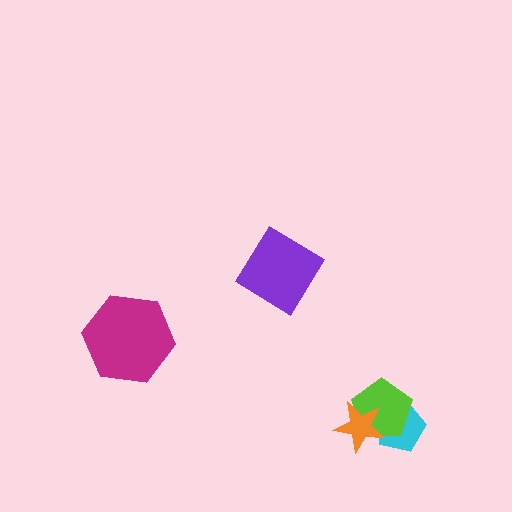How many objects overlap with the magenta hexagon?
0 objects overlap with the magenta hexagon.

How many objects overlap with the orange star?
2 objects overlap with the orange star.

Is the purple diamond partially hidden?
No, no other shape covers it.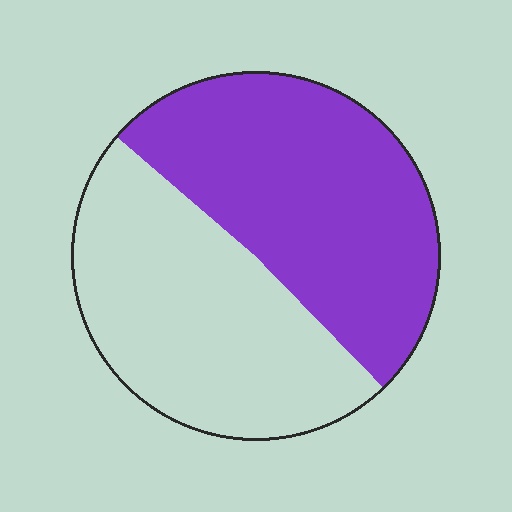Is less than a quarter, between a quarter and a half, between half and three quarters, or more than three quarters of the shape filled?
Between half and three quarters.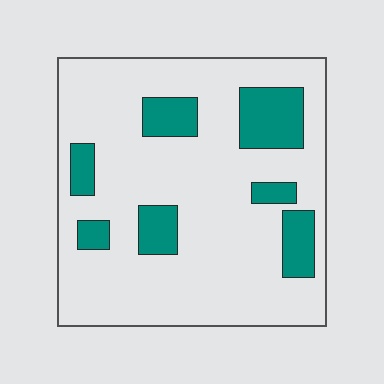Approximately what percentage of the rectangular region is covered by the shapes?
Approximately 20%.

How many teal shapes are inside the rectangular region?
7.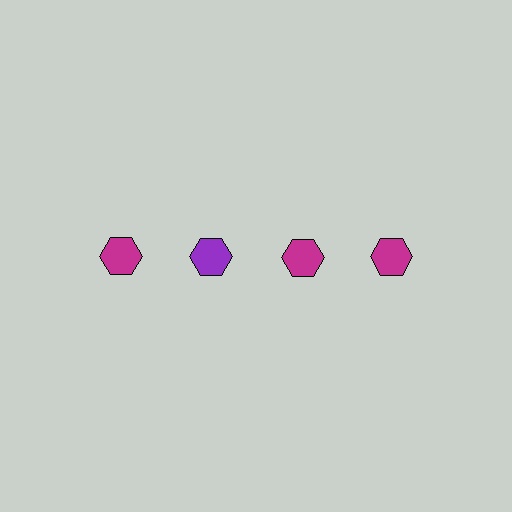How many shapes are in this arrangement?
There are 4 shapes arranged in a grid pattern.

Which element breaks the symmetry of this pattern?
The purple hexagon in the top row, second from left column breaks the symmetry. All other shapes are magenta hexagons.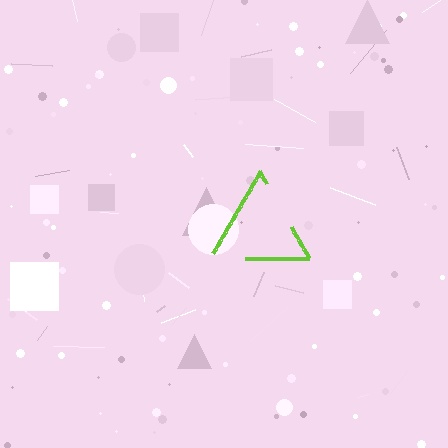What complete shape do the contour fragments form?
The contour fragments form a triangle.